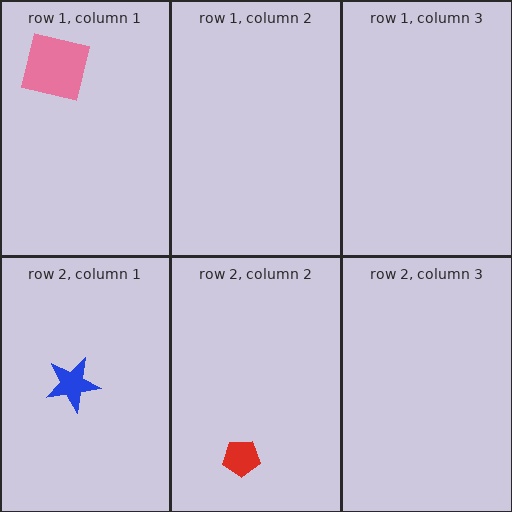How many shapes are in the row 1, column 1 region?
1.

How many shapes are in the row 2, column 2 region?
1.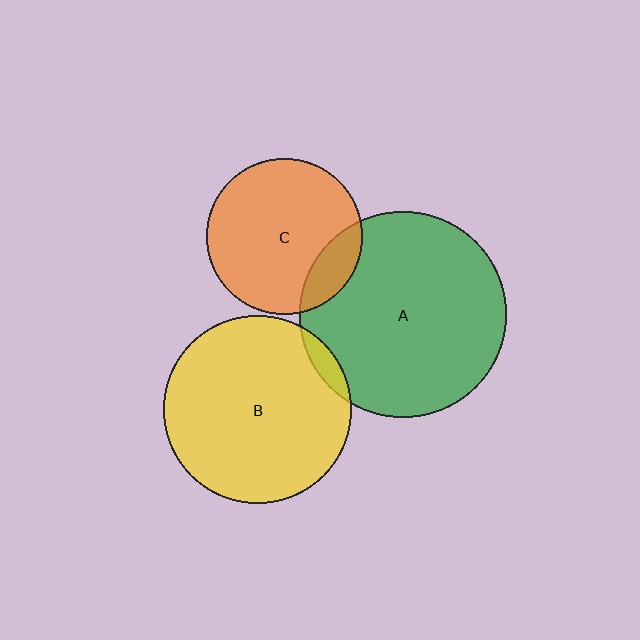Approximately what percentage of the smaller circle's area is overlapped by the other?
Approximately 15%.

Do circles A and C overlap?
Yes.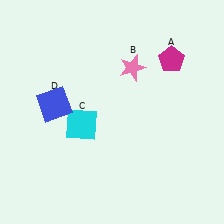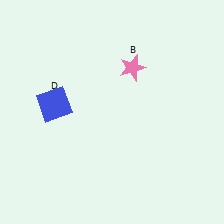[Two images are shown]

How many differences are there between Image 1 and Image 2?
There are 2 differences between the two images.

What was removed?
The magenta pentagon (A), the cyan square (C) were removed in Image 2.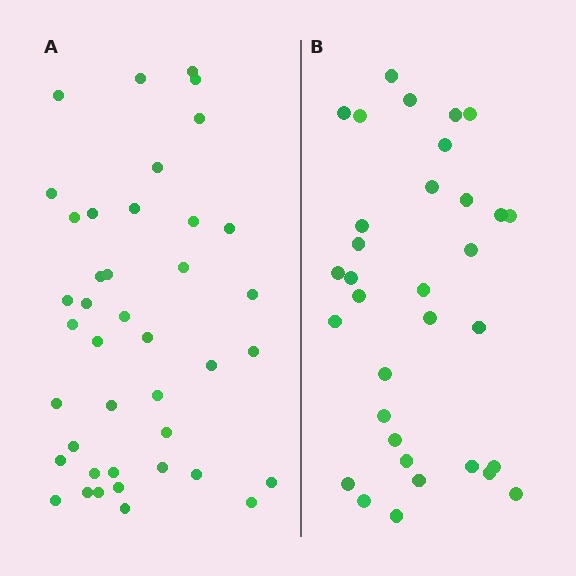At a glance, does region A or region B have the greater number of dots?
Region A (the left region) has more dots.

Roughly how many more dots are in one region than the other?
Region A has roughly 8 or so more dots than region B.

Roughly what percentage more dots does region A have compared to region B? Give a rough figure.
About 25% more.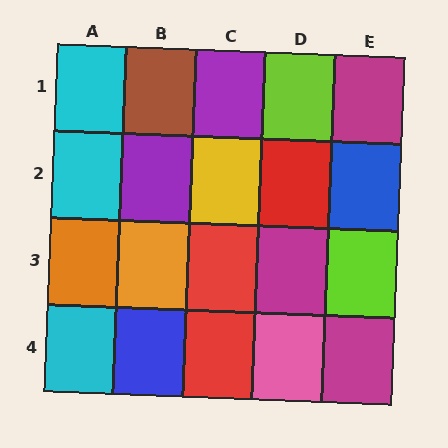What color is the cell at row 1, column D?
Lime.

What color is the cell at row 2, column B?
Purple.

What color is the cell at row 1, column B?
Brown.